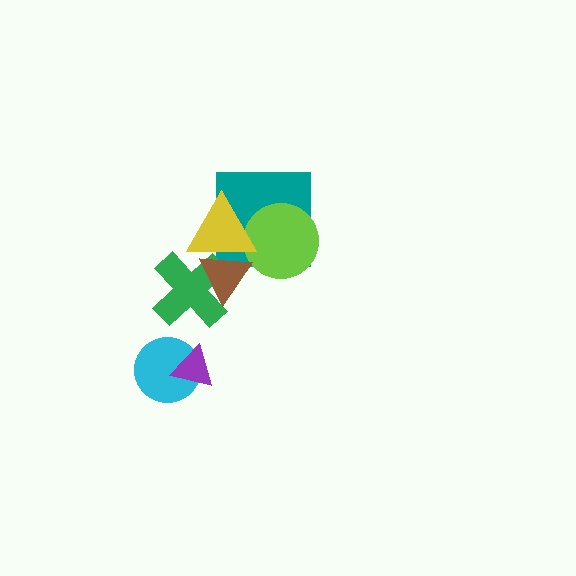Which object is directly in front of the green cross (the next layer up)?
The brown triangle is directly in front of the green cross.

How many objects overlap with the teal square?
3 objects overlap with the teal square.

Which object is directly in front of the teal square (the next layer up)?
The lime circle is directly in front of the teal square.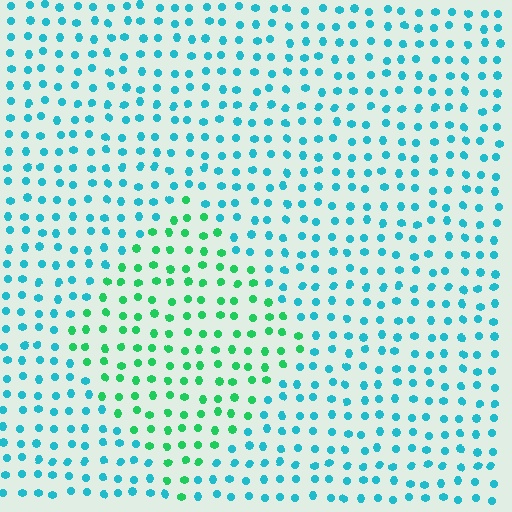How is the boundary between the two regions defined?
The boundary is defined purely by a slight shift in hue (about 45 degrees). Spacing, size, and orientation are identical on both sides.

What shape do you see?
I see a diamond.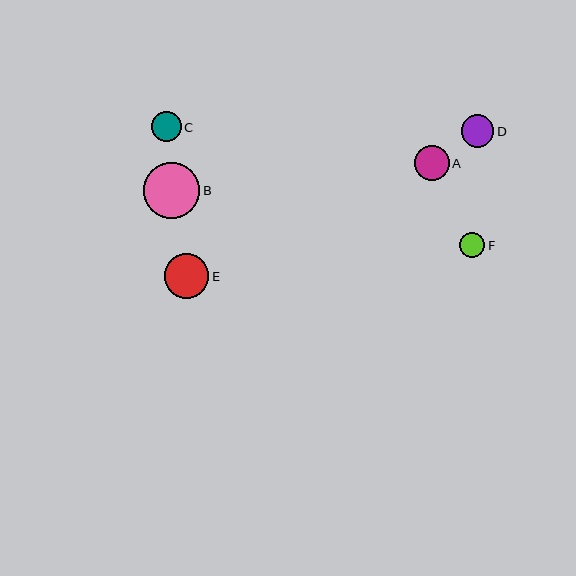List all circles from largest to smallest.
From largest to smallest: B, E, A, D, C, F.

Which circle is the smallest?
Circle F is the smallest with a size of approximately 25 pixels.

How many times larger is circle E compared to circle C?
Circle E is approximately 1.5 times the size of circle C.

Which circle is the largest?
Circle B is the largest with a size of approximately 57 pixels.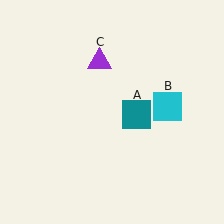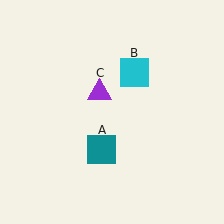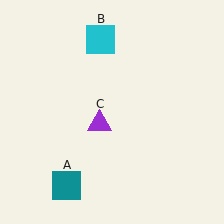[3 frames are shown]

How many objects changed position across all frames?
3 objects changed position: teal square (object A), cyan square (object B), purple triangle (object C).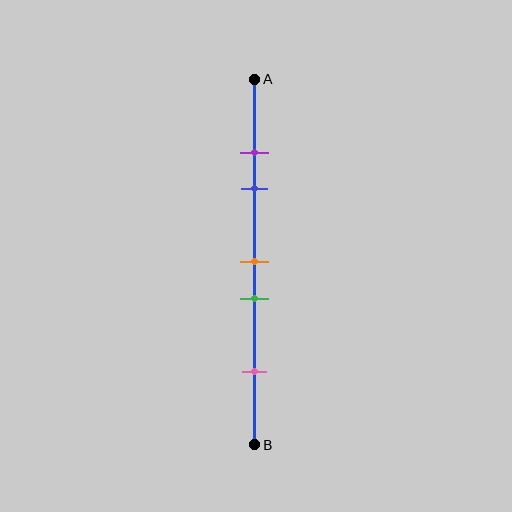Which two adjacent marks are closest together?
The purple and blue marks are the closest adjacent pair.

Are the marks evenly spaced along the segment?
No, the marks are not evenly spaced.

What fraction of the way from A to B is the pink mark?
The pink mark is approximately 80% (0.8) of the way from A to B.